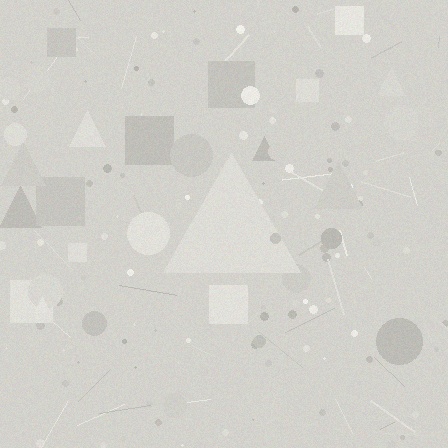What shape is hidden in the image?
A triangle is hidden in the image.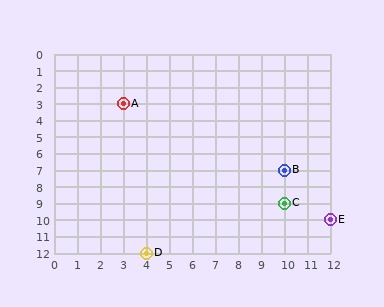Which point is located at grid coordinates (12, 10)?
Point E is at (12, 10).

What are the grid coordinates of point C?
Point C is at grid coordinates (10, 9).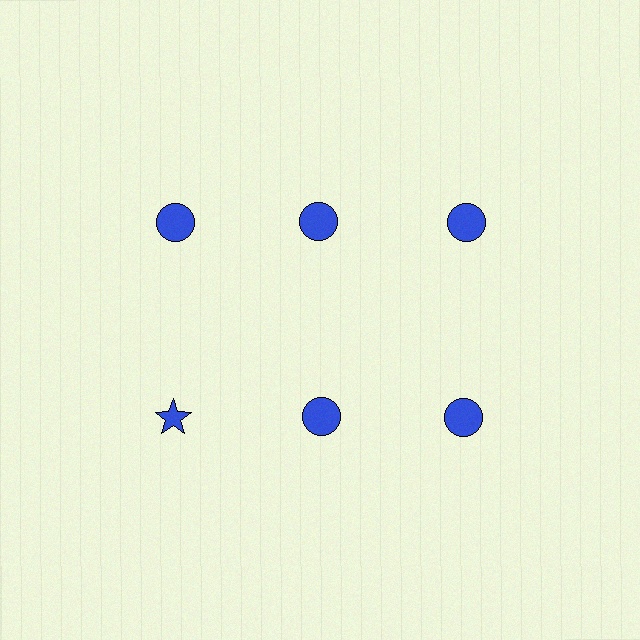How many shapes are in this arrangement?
There are 6 shapes arranged in a grid pattern.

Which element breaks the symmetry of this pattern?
The blue star in the second row, leftmost column breaks the symmetry. All other shapes are blue circles.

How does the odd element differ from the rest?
It has a different shape: star instead of circle.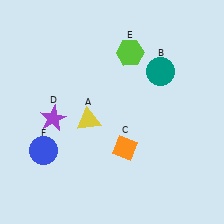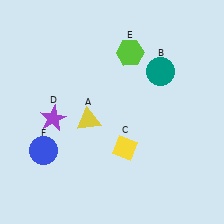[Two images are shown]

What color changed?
The diamond (C) changed from orange in Image 1 to yellow in Image 2.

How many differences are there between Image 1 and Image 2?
There is 1 difference between the two images.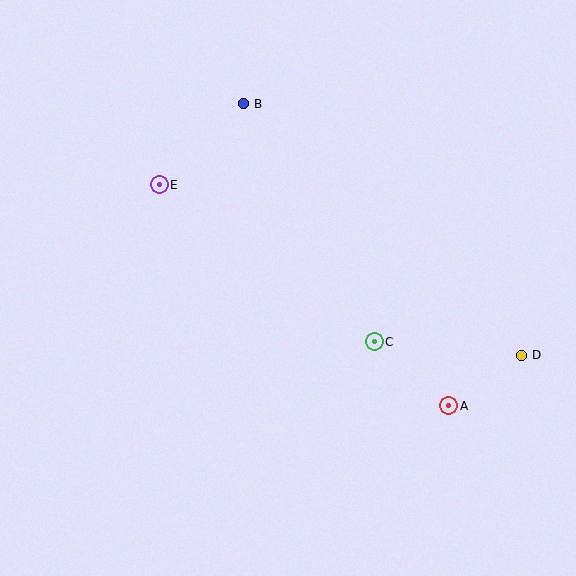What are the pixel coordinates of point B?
Point B is at (243, 104).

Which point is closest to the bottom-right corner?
Point A is closest to the bottom-right corner.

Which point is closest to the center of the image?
Point C at (374, 342) is closest to the center.